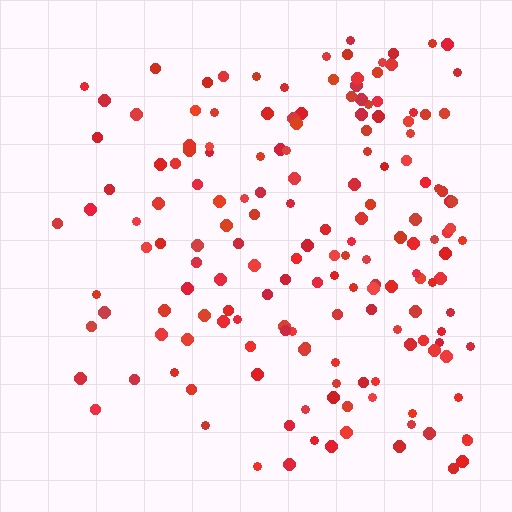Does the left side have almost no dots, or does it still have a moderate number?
Still a moderate number, just noticeably fewer than the right.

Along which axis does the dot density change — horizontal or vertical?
Horizontal.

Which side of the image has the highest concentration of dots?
The right.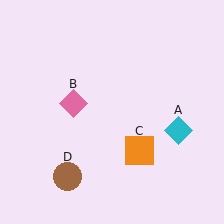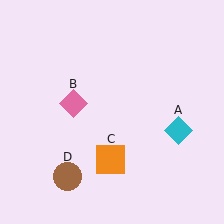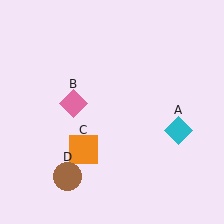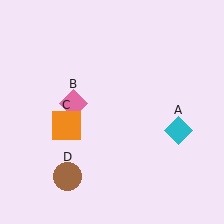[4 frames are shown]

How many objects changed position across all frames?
1 object changed position: orange square (object C).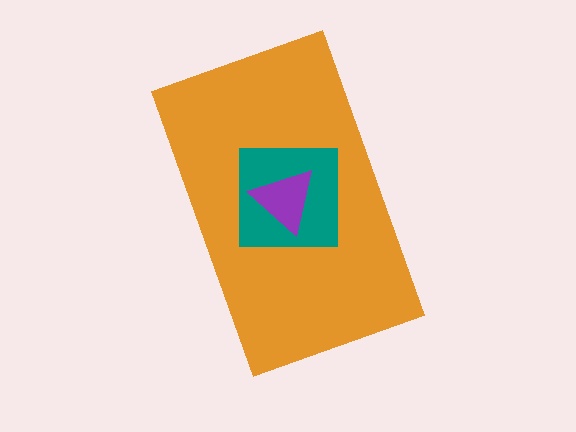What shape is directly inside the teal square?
The purple triangle.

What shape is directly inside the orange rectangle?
The teal square.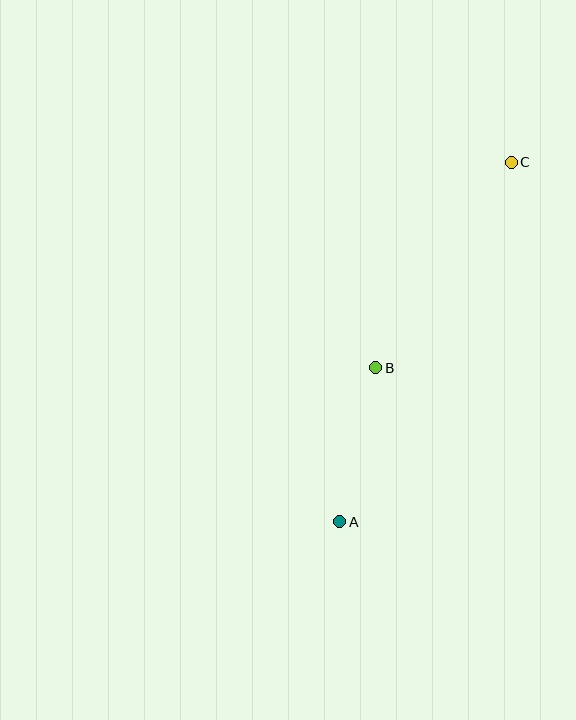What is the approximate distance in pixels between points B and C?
The distance between B and C is approximately 246 pixels.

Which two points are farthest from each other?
Points A and C are farthest from each other.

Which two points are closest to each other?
Points A and B are closest to each other.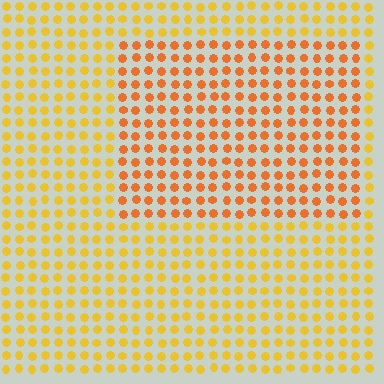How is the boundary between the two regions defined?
The boundary is defined purely by a slight shift in hue (about 26 degrees). Spacing, size, and orientation are identical on both sides.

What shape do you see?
I see a rectangle.